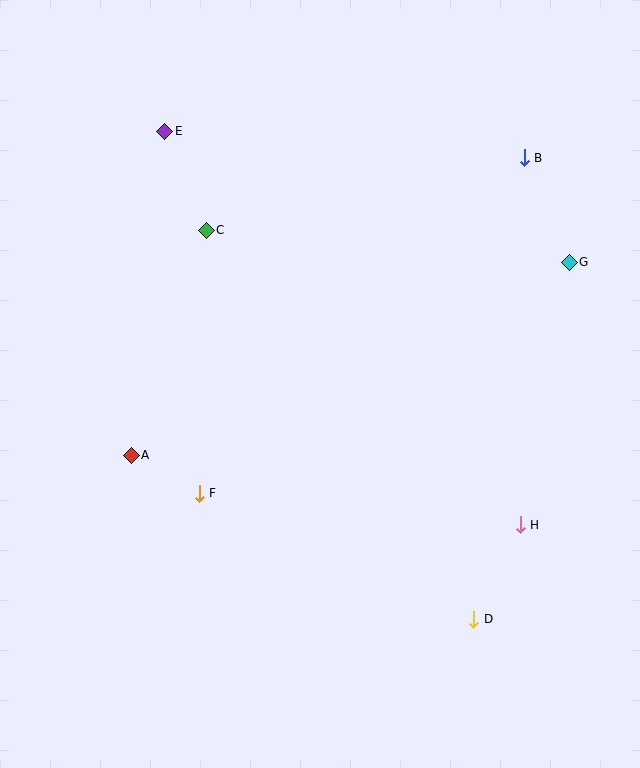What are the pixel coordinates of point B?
Point B is at (524, 158).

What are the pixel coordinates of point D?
Point D is at (474, 619).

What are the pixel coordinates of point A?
Point A is at (131, 455).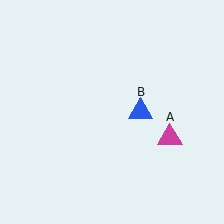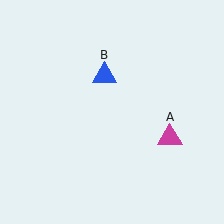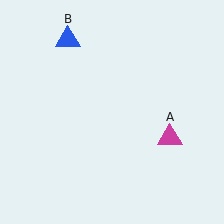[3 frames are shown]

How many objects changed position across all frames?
1 object changed position: blue triangle (object B).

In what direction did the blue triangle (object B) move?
The blue triangle (object B) moved up and to the left.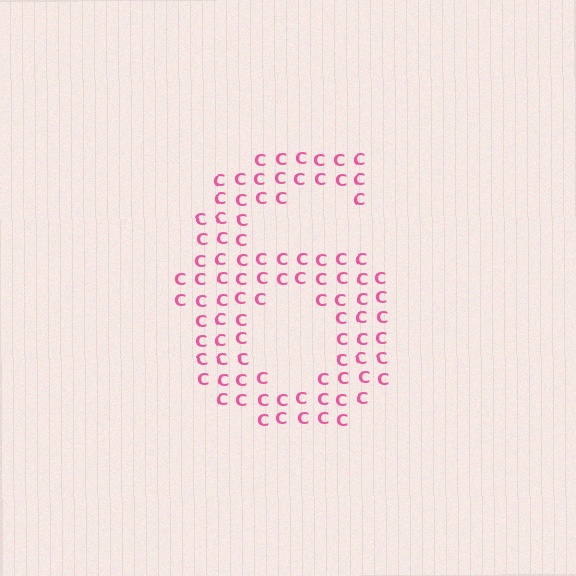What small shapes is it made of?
It is made of small letter C's.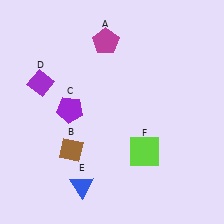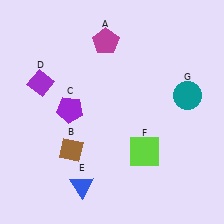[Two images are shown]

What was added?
A teal circle (G) was added in Image 2.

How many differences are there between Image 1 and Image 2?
There is 1 difference between the two images.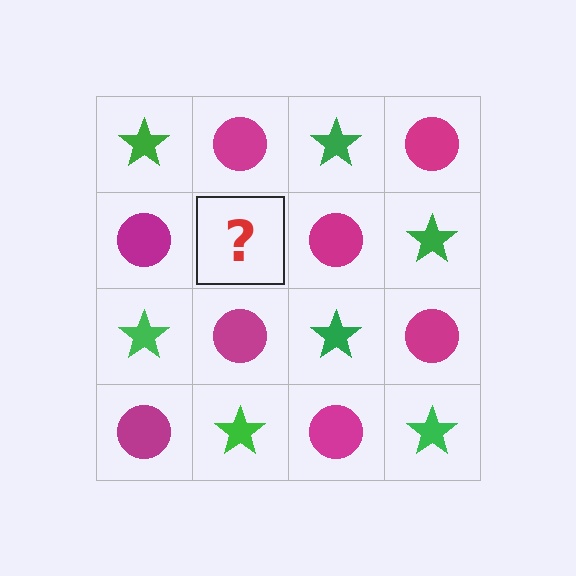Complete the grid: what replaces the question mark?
The question mark should be replaced with a green star.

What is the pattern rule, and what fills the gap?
The rule is that it alternates green star and magenta circle in a checkerboard pattern. The gap should be filled with a green star.